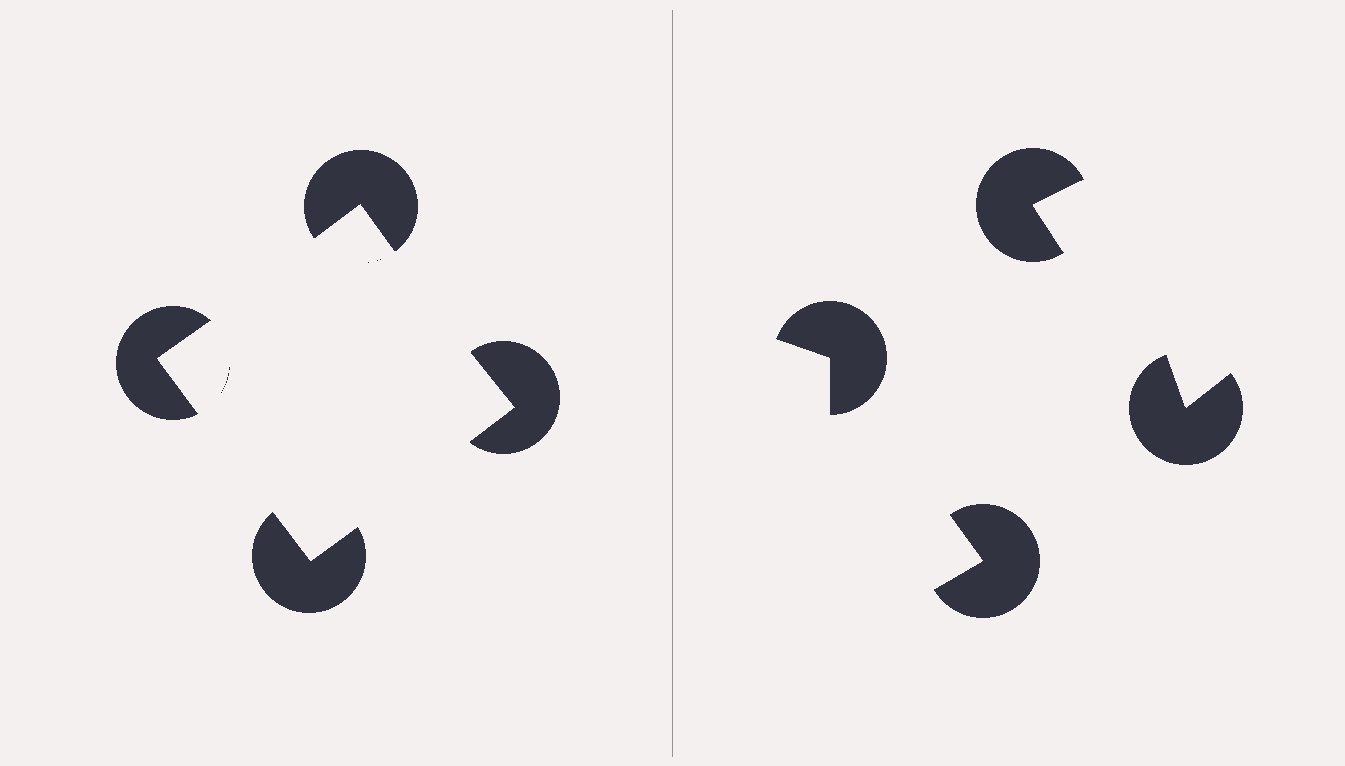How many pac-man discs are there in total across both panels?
8 — 4 on each side.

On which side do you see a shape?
An illusory square appears on the left side. On the right side the wedge cuts are rotated, so no coherent shape forms.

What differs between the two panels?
The pac-man discs are positioned identically on both sides; only the wedge orientations differ. On the left they align to a square; on the right they are misaligned.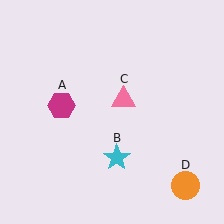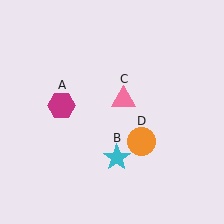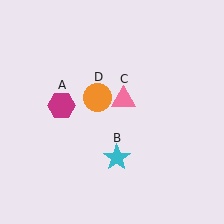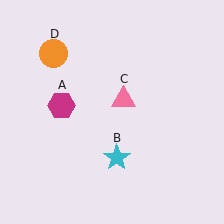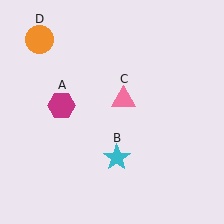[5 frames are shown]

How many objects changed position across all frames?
1 object changed position: orange circle (object D).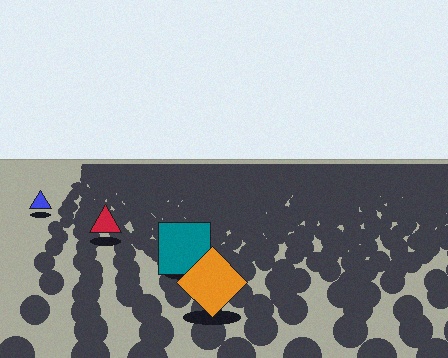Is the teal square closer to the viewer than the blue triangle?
Yes. The teal square is closer — you can tell from the texture gradient: the ground texture is coarser near it.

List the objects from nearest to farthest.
From nearest to farthest: the orange diamond, the teal square, the red triangle, the blue triangle.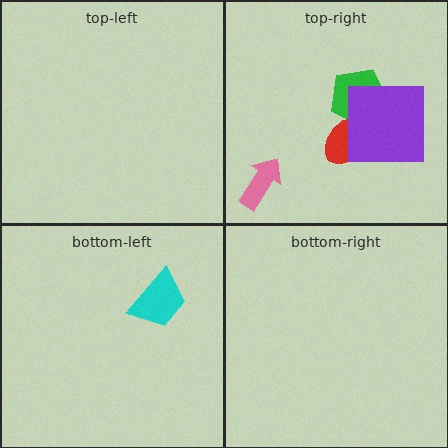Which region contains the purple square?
The top-right region.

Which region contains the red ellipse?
The top-right region.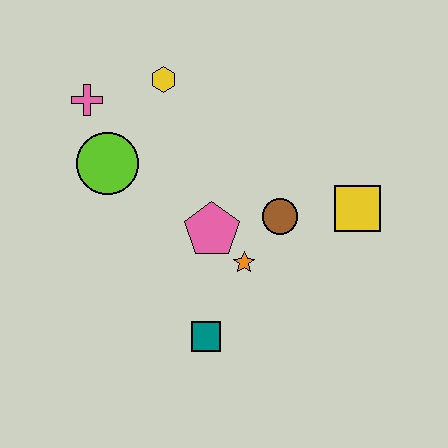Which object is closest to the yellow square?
The brown circle is closest to the yellow square.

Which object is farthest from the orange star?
The pink cross is farthest from the orange star.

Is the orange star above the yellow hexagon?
No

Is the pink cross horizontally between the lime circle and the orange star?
No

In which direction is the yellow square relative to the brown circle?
The yellow square is to the right of the brown circle.